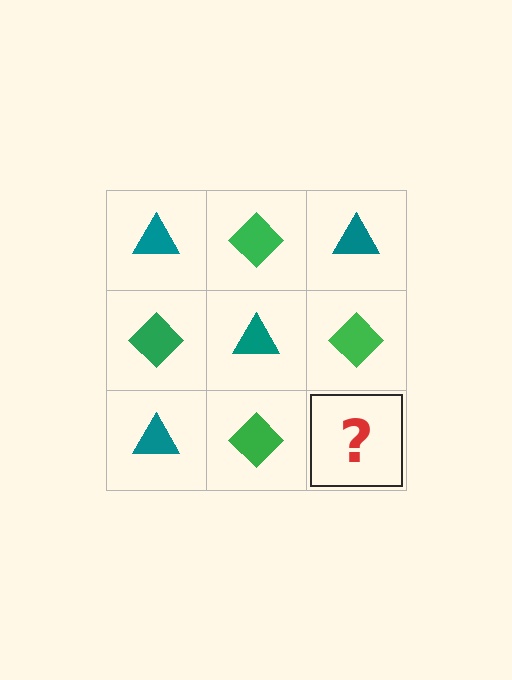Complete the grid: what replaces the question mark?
The question mark should be replaced with a teal triangle.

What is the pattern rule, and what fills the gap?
The rule is that it alternates teal triangle and green diamond in a checkerboard pattern. The gap should be filled with a teal triangle.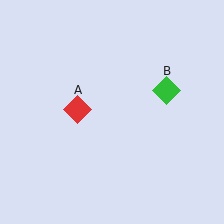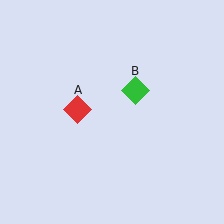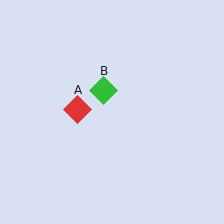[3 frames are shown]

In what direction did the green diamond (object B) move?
The green diamond (object B) moved left.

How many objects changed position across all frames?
1 object changed position: green diamond (object B).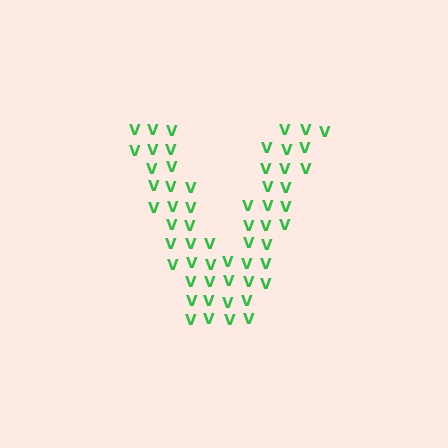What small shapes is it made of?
It is made of small letter V's.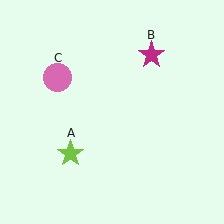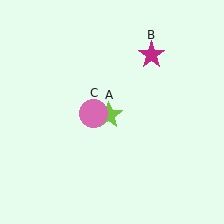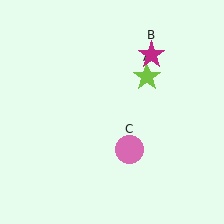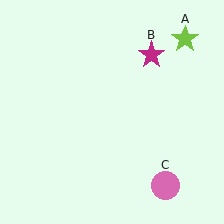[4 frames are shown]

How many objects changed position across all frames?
2 objects changed position: lime star (object A), pink circle (object C).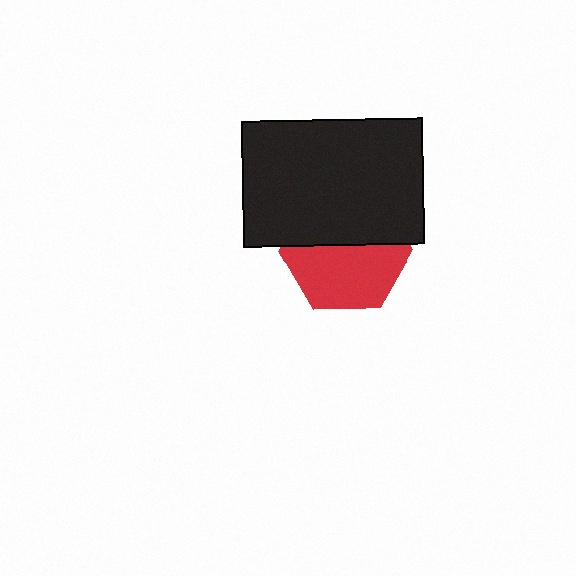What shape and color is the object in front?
The object in front is a black rectangle.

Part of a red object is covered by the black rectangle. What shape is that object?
It is a hexagon.